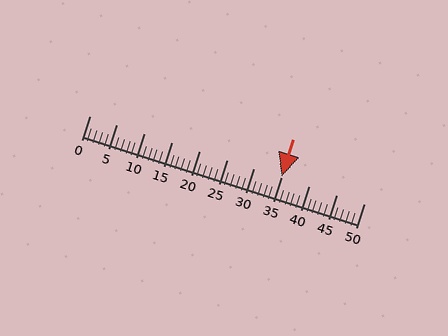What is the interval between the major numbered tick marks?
The major tick marks are spaced 5 units apart.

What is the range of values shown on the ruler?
The ruler shows values from 0 to 50.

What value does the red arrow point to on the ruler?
The red arrow points to approximately 35.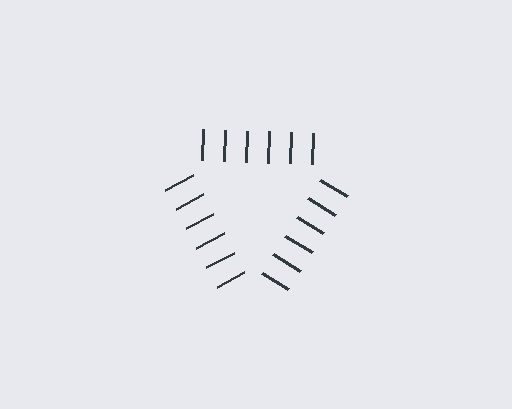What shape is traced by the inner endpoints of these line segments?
An illusory triangle — the line segments terminate on its edges but no continuous stroke is drawn.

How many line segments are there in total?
18 — 6 along each of the 3 edges.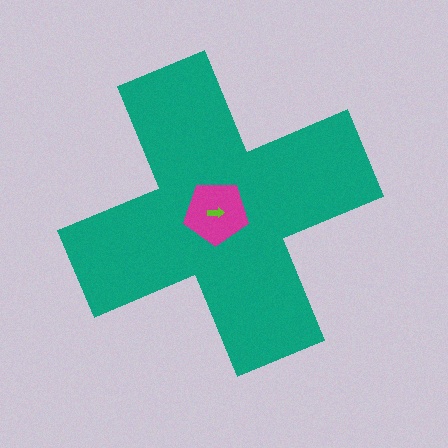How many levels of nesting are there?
3.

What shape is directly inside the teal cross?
The magenta pentagon.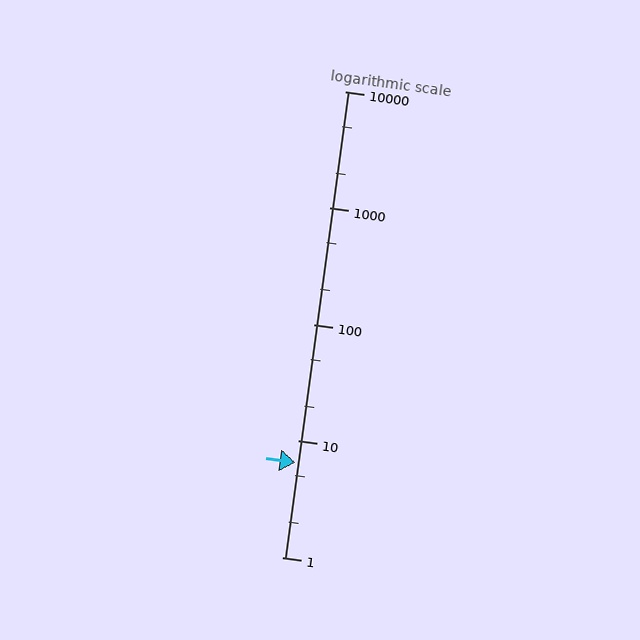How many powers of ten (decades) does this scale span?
The scale spans 4 decades, from 1 to 10000.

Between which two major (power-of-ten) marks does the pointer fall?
The pointer is between 1 and 10.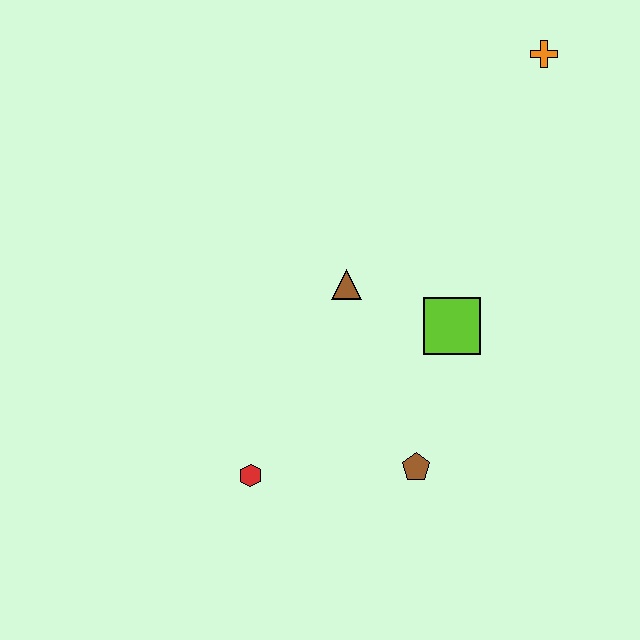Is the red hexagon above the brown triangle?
No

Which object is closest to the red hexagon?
The brown pentagon is closest to the red hexagon.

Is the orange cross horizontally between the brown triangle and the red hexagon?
No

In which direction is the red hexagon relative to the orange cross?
The red hexagon is below the orange cross.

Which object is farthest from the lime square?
The orange cross is farthest from the lime square.